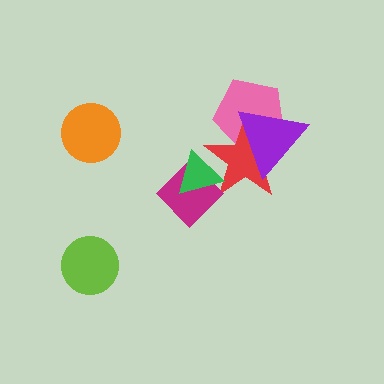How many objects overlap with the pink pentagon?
2 objects overlap with the pink pentagon.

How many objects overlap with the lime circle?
0 objects overlap with the lime circle.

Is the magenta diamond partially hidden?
Yes, it is partially covered by another shape.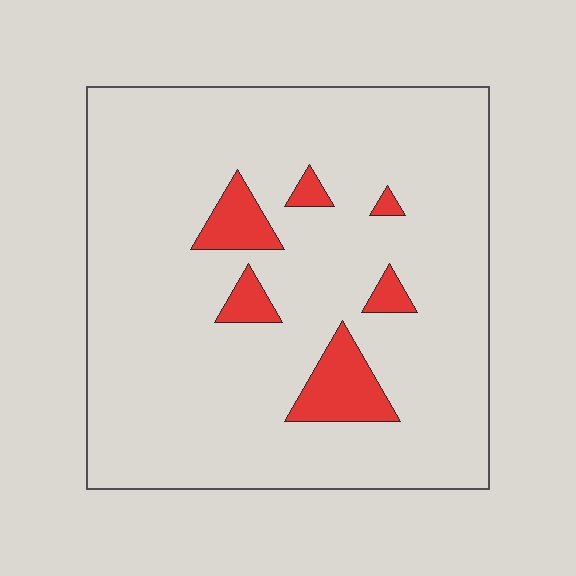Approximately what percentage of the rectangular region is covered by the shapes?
Approximately 10%.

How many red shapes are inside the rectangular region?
6.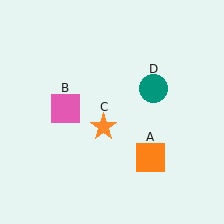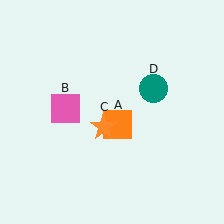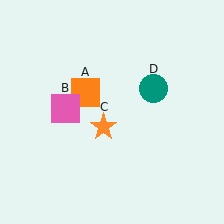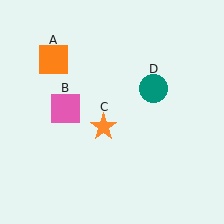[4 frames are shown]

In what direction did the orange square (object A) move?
The orange square (object A) moved up and to the left.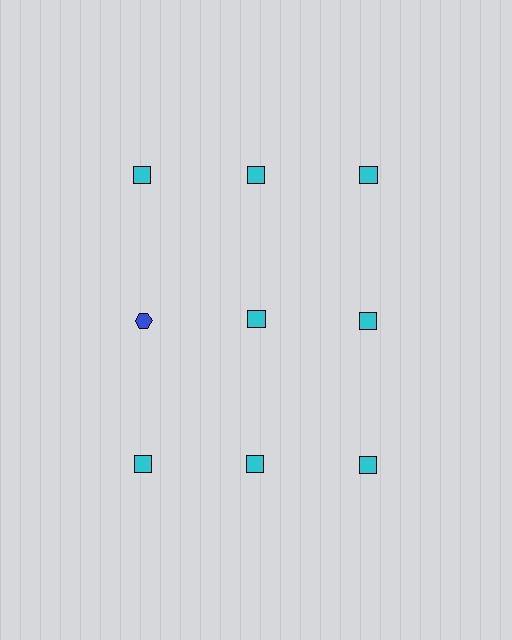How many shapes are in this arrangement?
There are 9 shapes arranged in a grid pattern.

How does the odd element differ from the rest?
It differs in both color (blue instead of cyan) and shape (hexagon instead of square).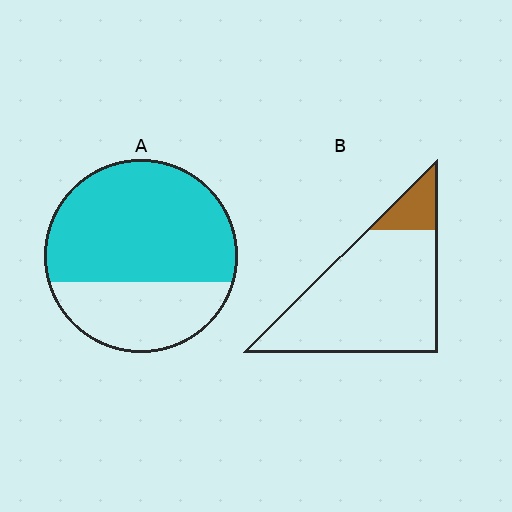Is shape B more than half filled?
No.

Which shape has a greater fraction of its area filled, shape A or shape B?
Shape A.